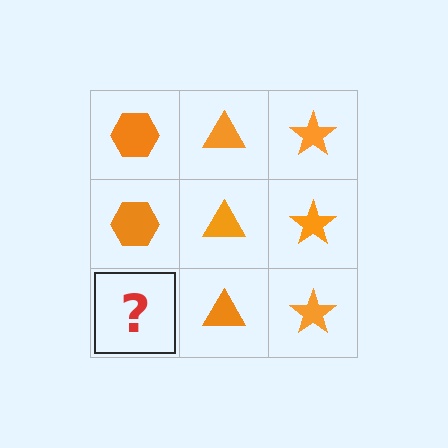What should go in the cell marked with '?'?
The missing cell should contain an orange hexagon.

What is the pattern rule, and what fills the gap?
The rule is that each column has a consistent shape. The gap should be filled with an orange hexagon.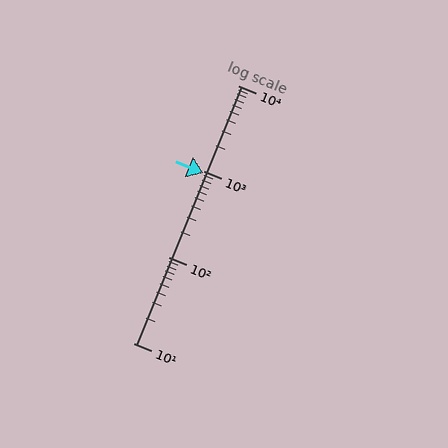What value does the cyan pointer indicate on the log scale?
The pointer indicates approximately 960.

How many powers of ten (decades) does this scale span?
The scale spans 3 decades, from 10 to 10000.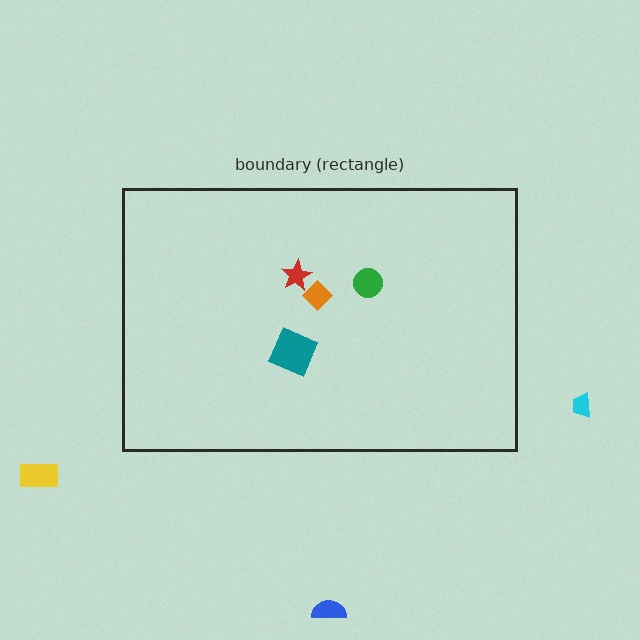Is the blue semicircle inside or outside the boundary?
Outside.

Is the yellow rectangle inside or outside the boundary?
Outside.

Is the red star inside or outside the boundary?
Inside.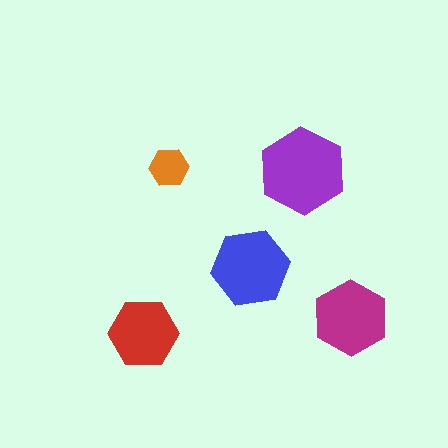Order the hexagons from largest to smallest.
the purple one, the blue one, the magenta one, the red one, the orange one.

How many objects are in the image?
There are 5 objects in the image.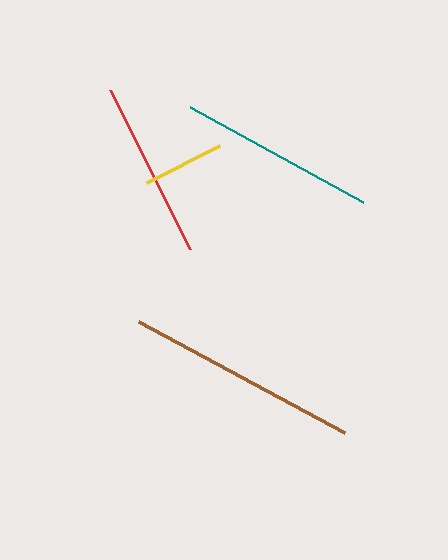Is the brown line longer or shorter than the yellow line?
The brown line is longer than the yellow line.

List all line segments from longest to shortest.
From longest to shortest: brown, teal, red, yellow.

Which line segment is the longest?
The brown line is the longest at approximately 234 pixels.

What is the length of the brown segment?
The brown segment is approximately 234 pixels long.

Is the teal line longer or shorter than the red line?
The teal line is longer than the red line.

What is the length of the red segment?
The red segment is approximately 178 pixels long.